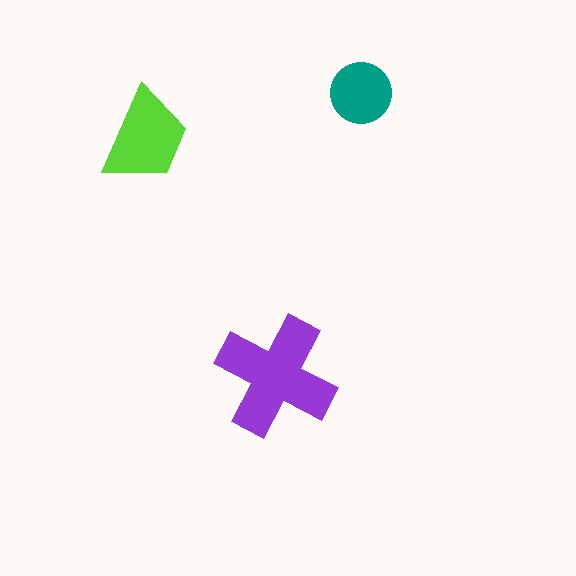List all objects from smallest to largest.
The teal circle, the lime trapezoid, the purple cross.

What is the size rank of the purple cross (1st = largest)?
1st.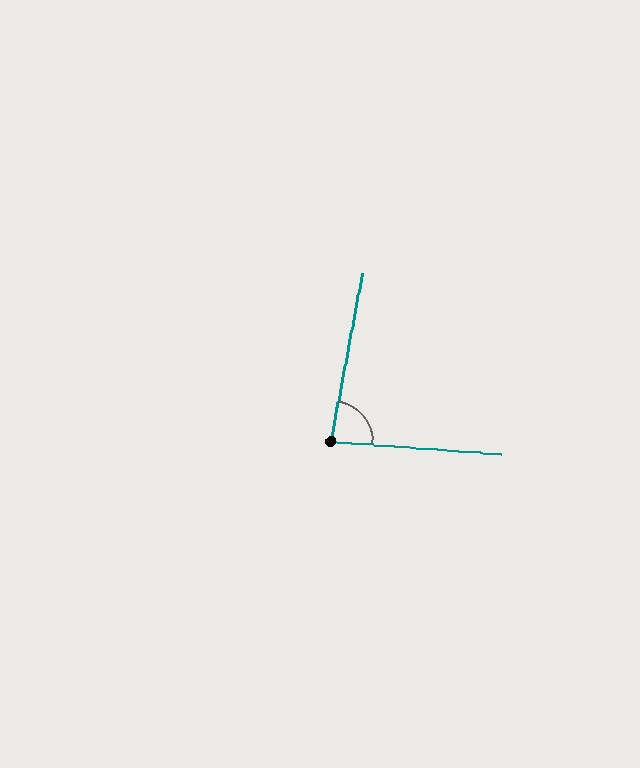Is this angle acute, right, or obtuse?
It is acute.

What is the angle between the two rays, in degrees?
Approximately 84 degrees.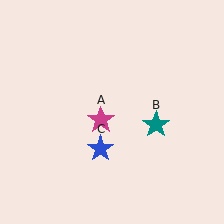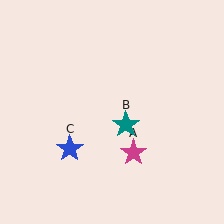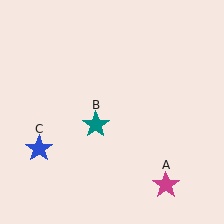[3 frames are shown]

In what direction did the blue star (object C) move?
The blue star (object C) moved left.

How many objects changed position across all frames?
3 objects changed position: magenta star (object A), teal star (object B), blue star (object C).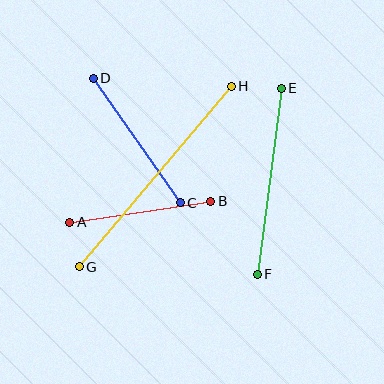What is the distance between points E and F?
The distance is approximately 188 pixels.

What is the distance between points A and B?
The distance is approximately 142 pixels.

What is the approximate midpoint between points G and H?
The midpoint is at approximately (155, 176) pixels.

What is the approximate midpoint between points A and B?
The midpoint is at approximately (140, 212) pixels.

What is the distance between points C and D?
The distance is approximately 152 pixels.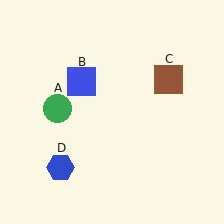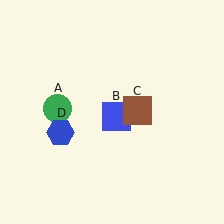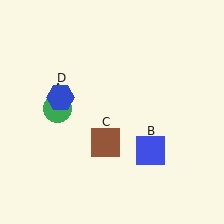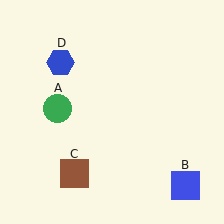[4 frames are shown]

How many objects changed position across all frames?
3 objects changed position: blue square (object B), brown square (object C), blue hexagon (object D).